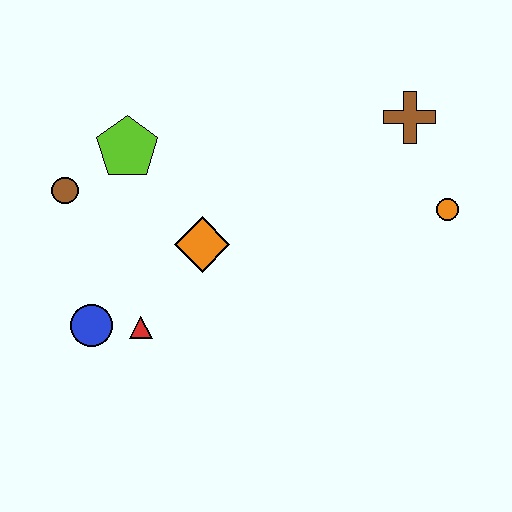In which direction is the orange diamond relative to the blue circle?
The orange diamond is to the right of the blue circle.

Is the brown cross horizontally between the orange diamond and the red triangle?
No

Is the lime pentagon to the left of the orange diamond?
Yes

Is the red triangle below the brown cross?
Yes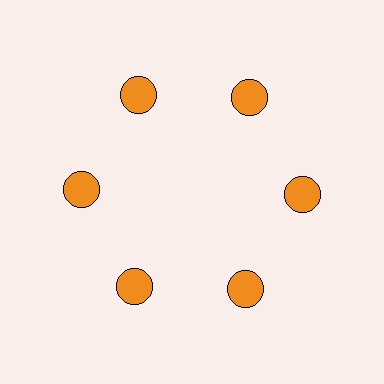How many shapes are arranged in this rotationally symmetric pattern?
There are 6 shapes, arranged in 6 groups of 1.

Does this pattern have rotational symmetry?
Yes, this pattern has 6-fold rotational symmetry. It looks the same after rotating 60 degrees around the center.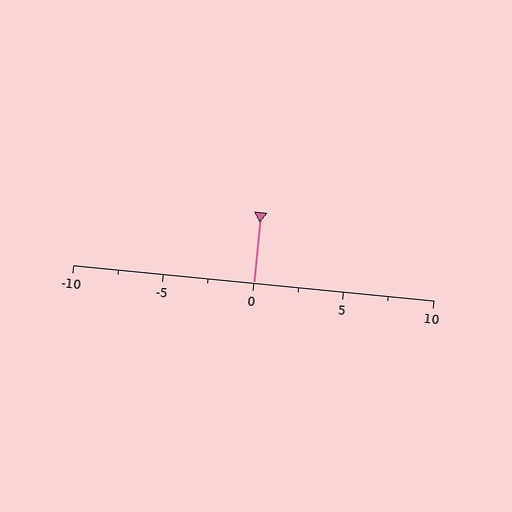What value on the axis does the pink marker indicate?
The marker indicates approximately 0.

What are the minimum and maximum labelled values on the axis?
The axis runs from -10 to 10.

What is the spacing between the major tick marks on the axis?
The major ticks are spaced 5 apart.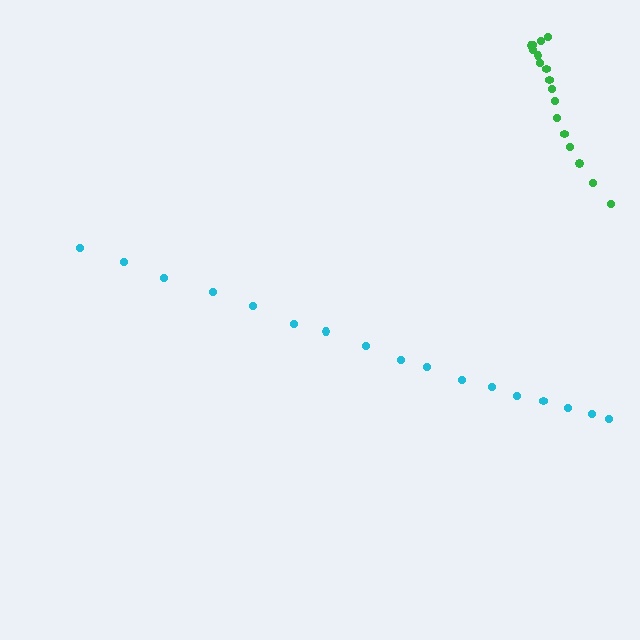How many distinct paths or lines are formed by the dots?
There are 2 distinct paths.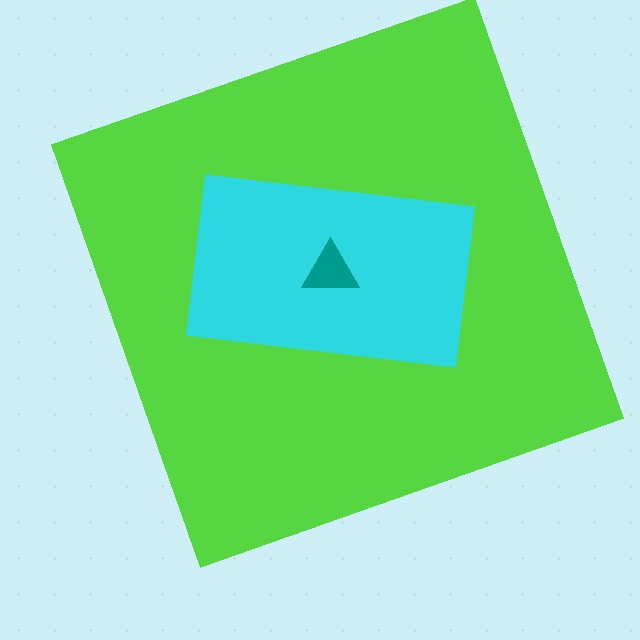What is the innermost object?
The teal triangle.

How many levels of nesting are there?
3.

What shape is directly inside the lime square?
The cyan rectangle.